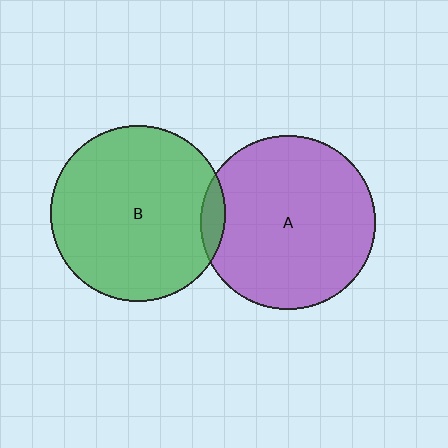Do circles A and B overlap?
Yes.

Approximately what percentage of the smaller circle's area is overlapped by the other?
Approximately 5%.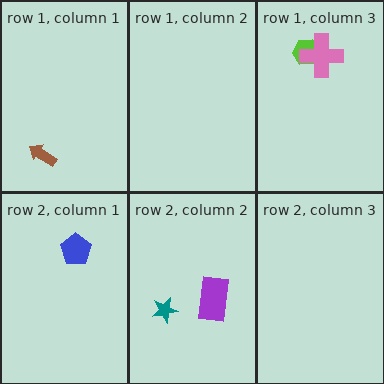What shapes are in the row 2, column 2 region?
The purple rectangle, the teal star.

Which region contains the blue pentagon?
The row 2, column 1 region.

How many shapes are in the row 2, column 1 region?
1.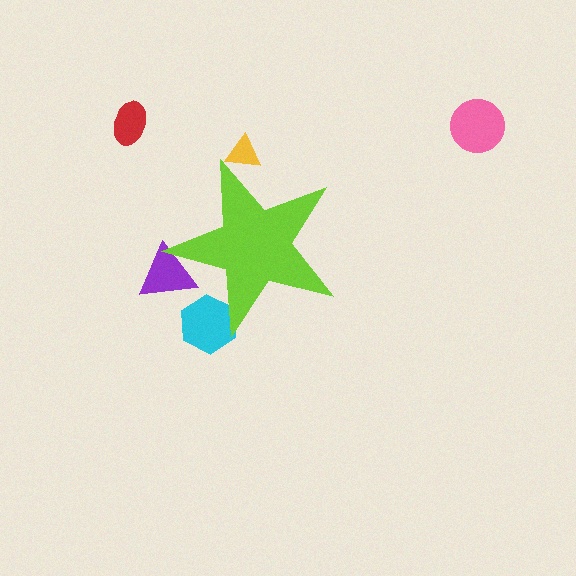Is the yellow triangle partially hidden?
Yes, the yellow triangle is partially hidden behind the lime star.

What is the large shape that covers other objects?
A lime star.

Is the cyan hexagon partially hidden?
Yes, the cyan hexagon is partially hidden behind the lime star.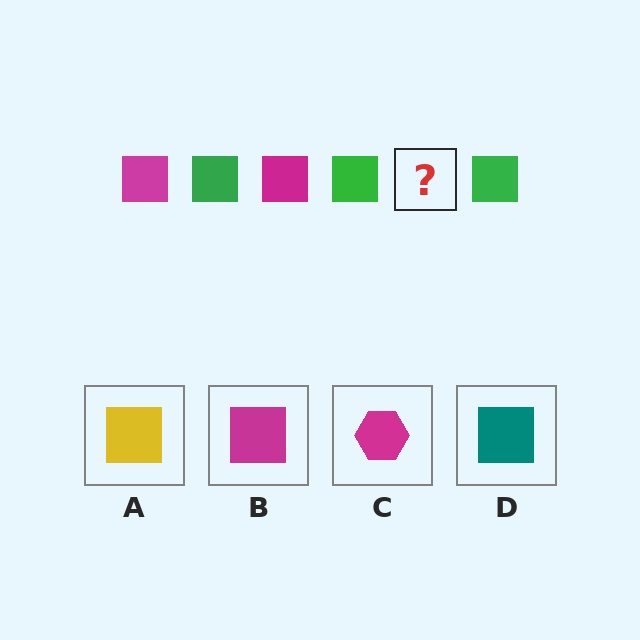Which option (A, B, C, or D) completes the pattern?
B.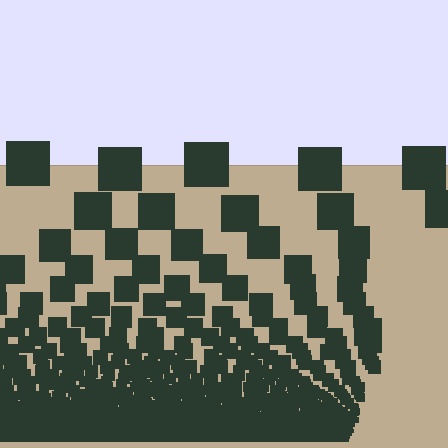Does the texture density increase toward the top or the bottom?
Density increases toward the bottom.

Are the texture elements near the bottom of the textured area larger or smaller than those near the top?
Smaller. The gradient is inverted — elements near the bottom are smaller and denser.